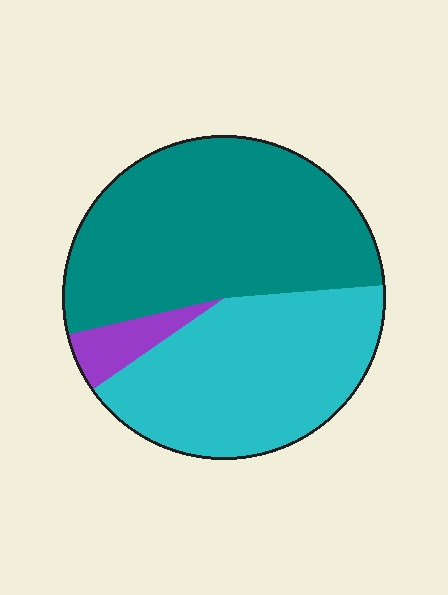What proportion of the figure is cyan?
Cyan covers roughly 40% of the figure.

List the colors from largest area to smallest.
From largest to smallest: teal, cyan, purple.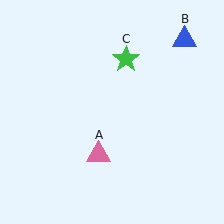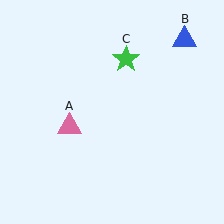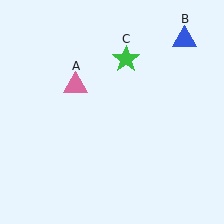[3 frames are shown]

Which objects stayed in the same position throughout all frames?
Blue triangle (object B) and green star (object C) remained stationary.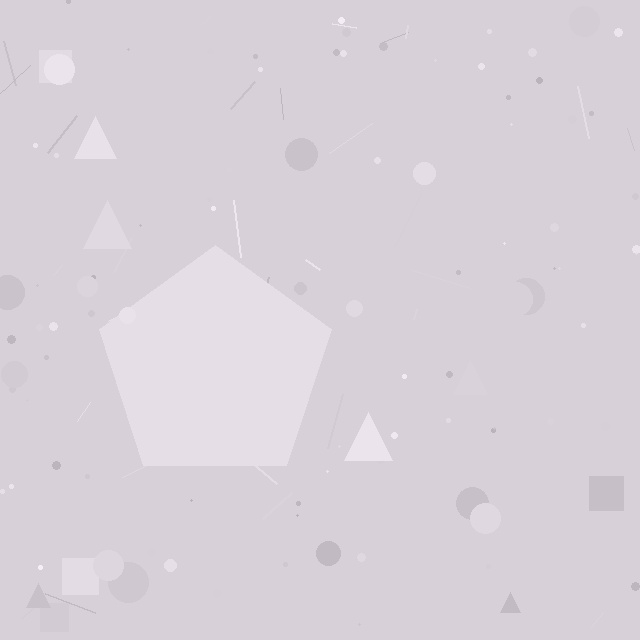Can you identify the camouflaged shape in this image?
The camouflaged shape is a pentagon.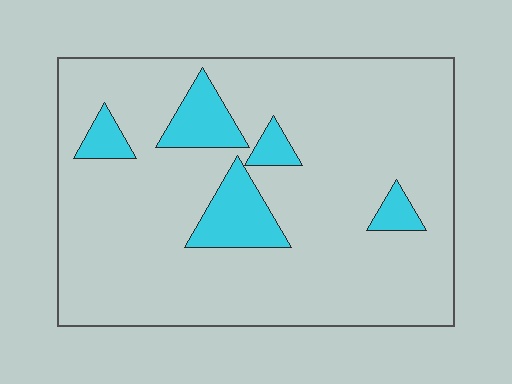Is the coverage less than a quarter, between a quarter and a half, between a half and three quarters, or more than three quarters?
Less than a quarter.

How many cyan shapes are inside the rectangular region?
5.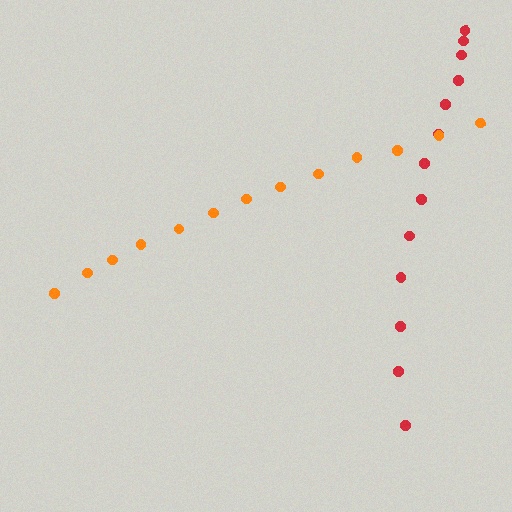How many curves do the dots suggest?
There are 2 distinct paths.